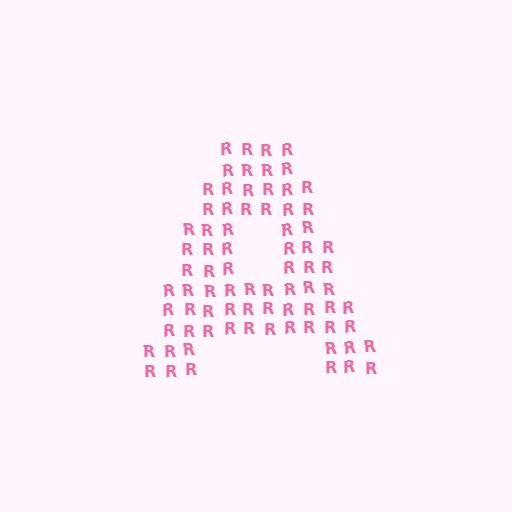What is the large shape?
The large shape is the letter A.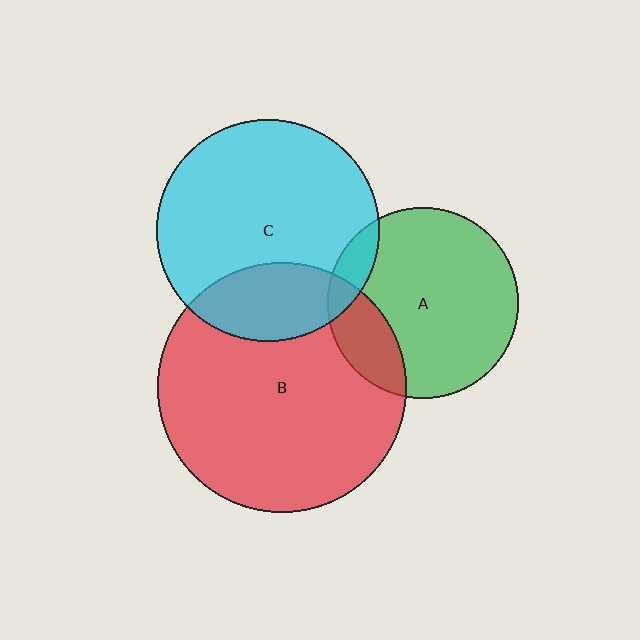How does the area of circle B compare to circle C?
Approximately 1.2 times.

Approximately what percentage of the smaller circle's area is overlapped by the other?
Approximately 20%.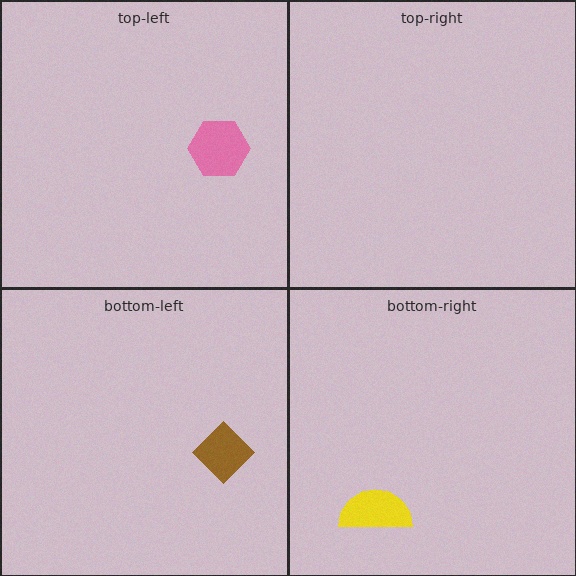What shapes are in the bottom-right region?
The yellow semicircle.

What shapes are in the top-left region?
The pink hexagon.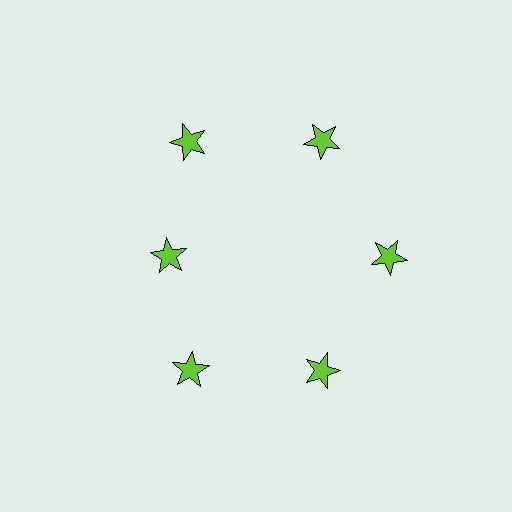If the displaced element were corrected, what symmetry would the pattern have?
It would have 6-fold rotational symmetry — the pattern would map onto itself every 60 degrees.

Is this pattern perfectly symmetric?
No. The 6 lime stars are arranged in a ring, but one element near the 9 o'clock position is pulled inward toward the center, breaking the 6-fold rotational symmetry.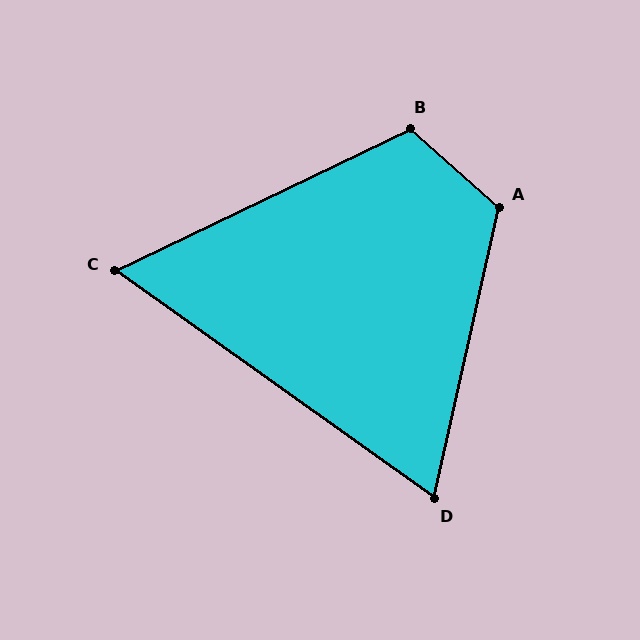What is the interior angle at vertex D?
Approximately 67 degrees (acute).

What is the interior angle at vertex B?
Approximately 113 degrees (obtuse).